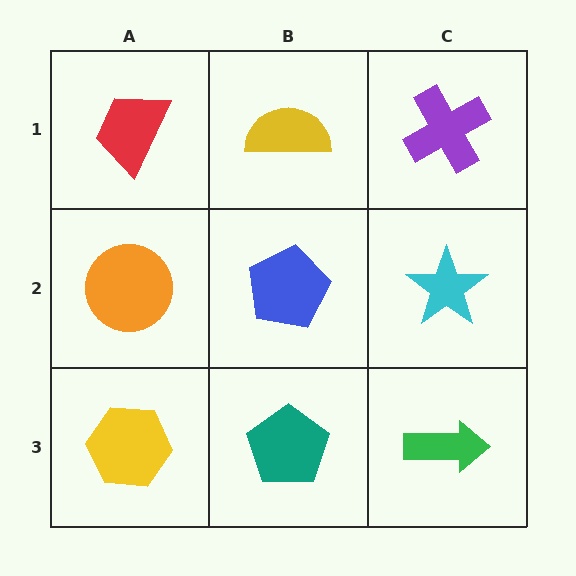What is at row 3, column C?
A green arrow.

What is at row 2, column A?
An orange circle.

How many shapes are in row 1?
3 shapes.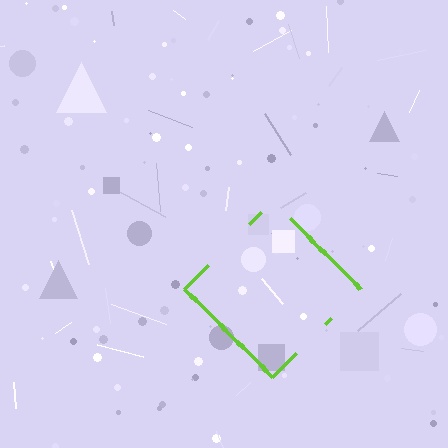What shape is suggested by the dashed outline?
The dashed outline suggests a diamond.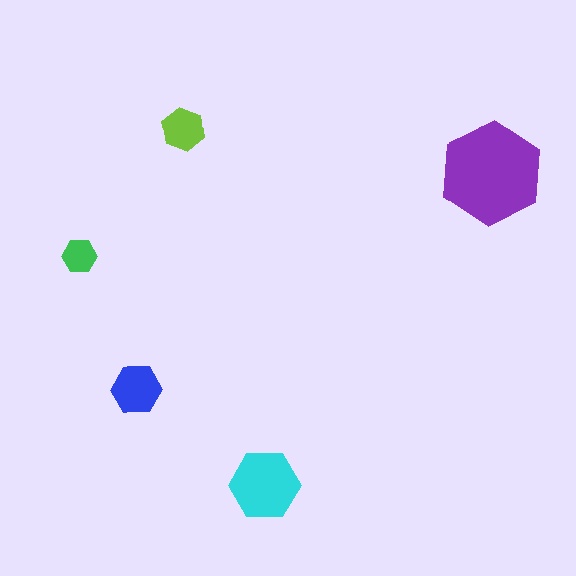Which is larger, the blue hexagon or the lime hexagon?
The blue one.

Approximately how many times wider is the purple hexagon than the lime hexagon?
About 2.5 times wider.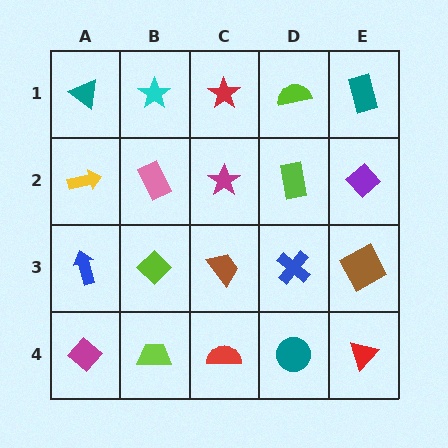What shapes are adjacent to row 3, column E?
A purple diamond (row 2, column E), a red triangle (row 4, column E), a blue cross (row 3, column D).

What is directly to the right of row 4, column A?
A lime trapezoid.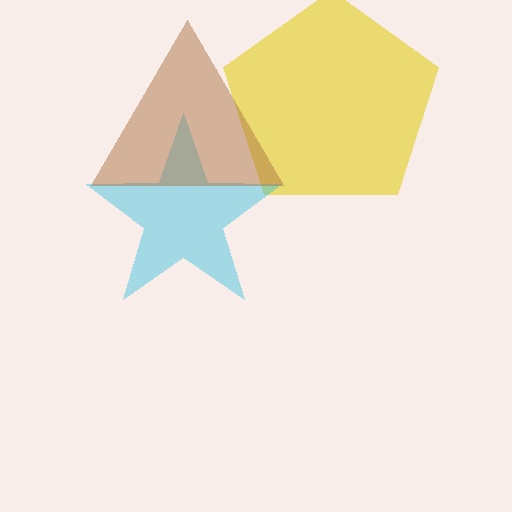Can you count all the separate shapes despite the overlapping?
Yes, there are 3 separate shapes.